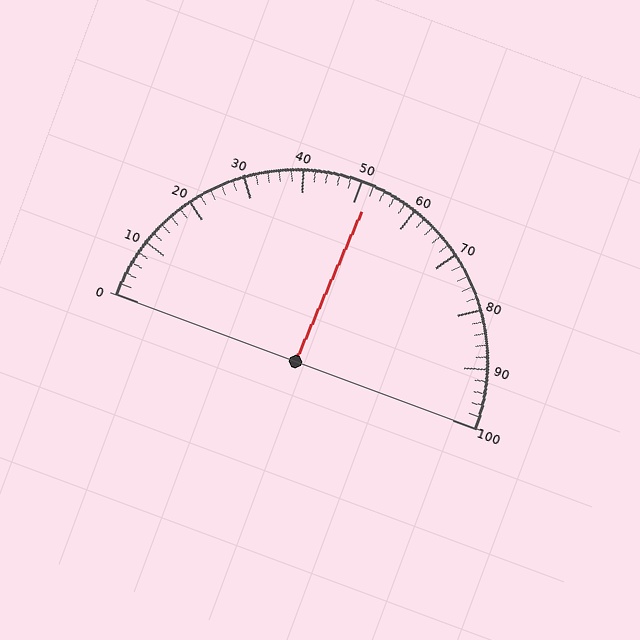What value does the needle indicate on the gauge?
The needle indicates approximately 52.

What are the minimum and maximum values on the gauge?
The gauge ranges from 0 to 100.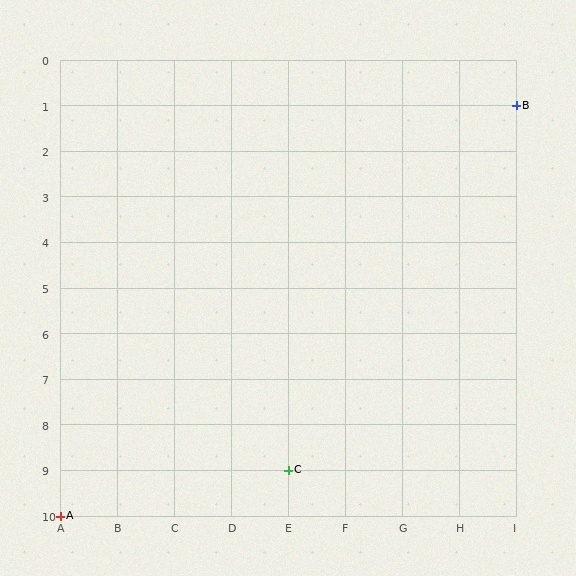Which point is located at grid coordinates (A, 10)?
Point A is at (A, 10).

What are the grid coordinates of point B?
Point B is at grid coordinates (I, 1).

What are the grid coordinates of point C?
Point C is at grid coordinates (E, 9).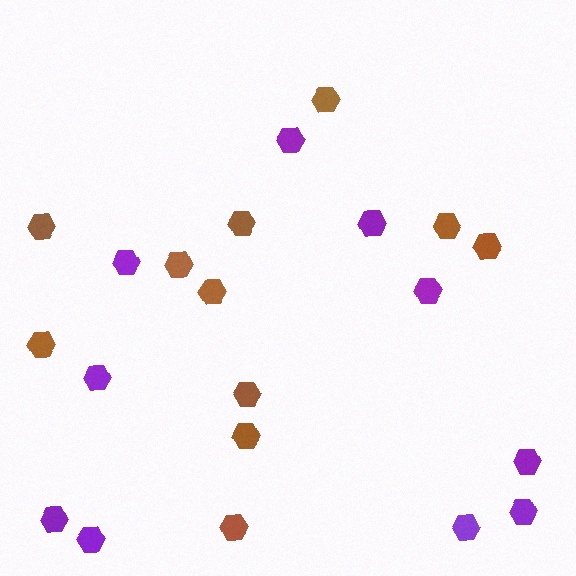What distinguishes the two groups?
There are 2 groups: one group of brown hexagons (11) and one group of purple hexagons (10).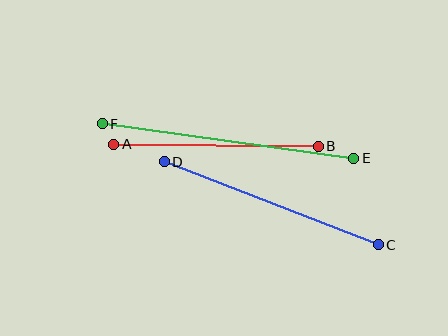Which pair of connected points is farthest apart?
Points E and F are farthest apart.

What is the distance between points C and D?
The distance is approximately 229 pixels.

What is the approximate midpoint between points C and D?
The midpoint is at approximately (271, 203) pixels.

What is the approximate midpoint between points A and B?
The midpoint is at approximately (216, 145) pixels.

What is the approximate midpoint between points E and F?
The midpoint is at approximately (228, 141) pixels.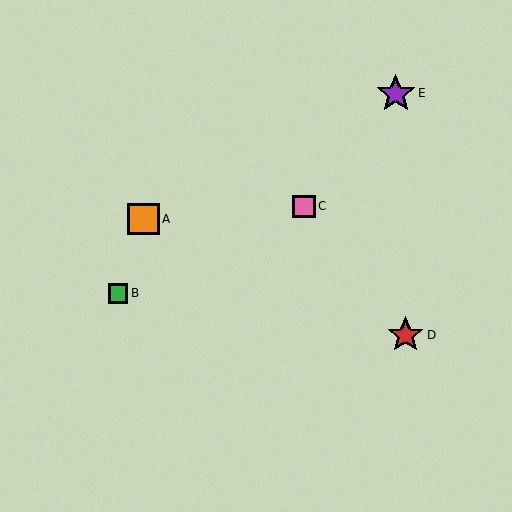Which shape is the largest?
The purple star (labeled E) is the largest.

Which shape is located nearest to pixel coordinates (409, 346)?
The red star (labeled D) at (405, 335) is nearest to that location.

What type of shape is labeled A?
Shape A is an orange square.